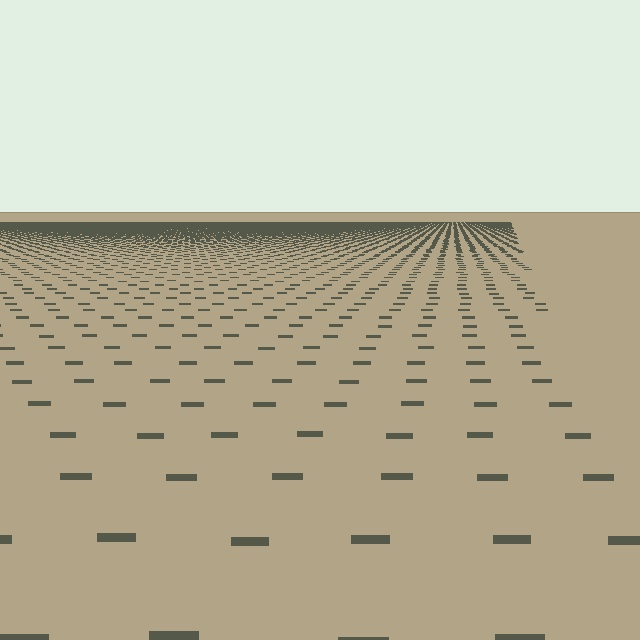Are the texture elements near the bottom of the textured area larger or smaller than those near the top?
Larger. Near the bottom, elements are closer to the viewer and appear at a bigger on-screen size.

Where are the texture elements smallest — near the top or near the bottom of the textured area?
Near the top.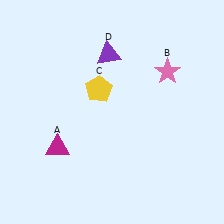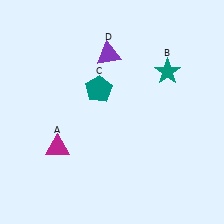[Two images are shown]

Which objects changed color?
B changed from pink to teal. C changed from yellow to teal.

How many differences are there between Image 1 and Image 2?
There are 2 differences between the two images.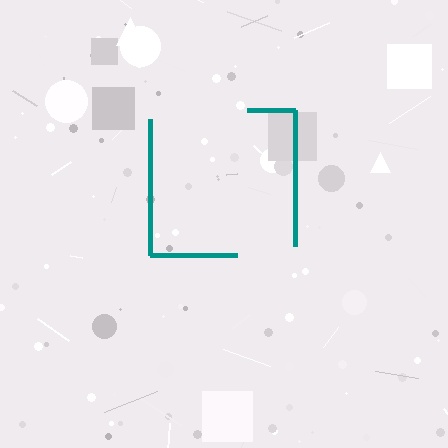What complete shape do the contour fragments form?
The contour fragments form a square.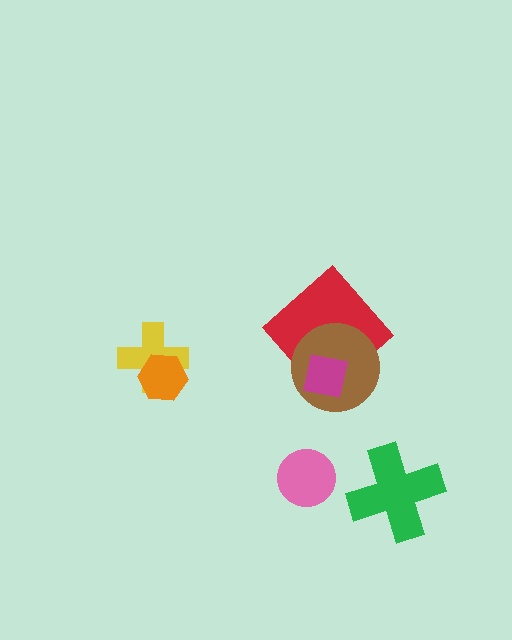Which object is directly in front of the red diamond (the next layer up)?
The brown circle is directly in front of the red diamond.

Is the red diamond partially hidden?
Yes, it is partially covered by another shape.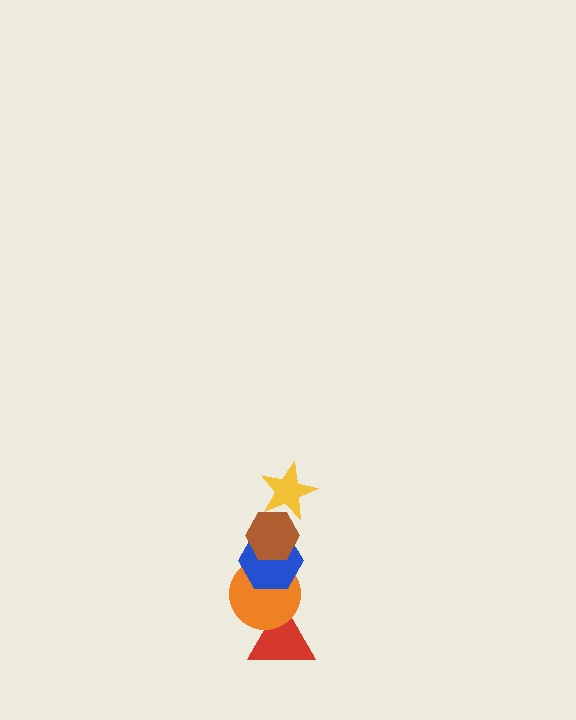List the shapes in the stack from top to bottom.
From top to bottom: the yellow star, the brown hexagon, the blue hexagon, the orange circle, the red triangle.